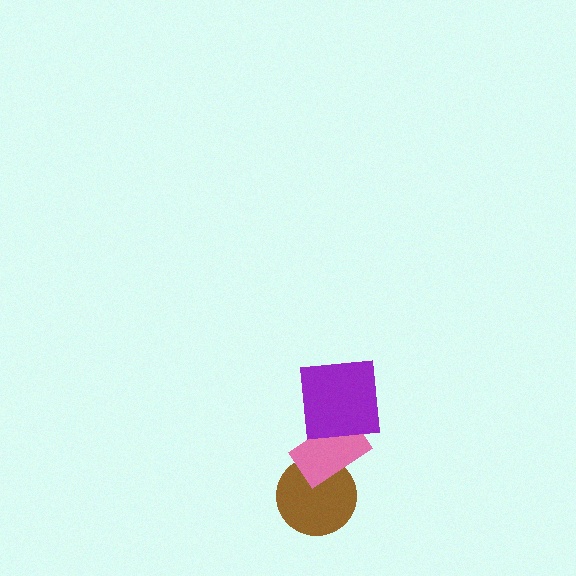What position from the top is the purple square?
The purple square is 1st from the top.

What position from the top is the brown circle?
The brown circle is 3rd from the top.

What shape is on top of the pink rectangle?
The purple square is on top of the pink rectangle.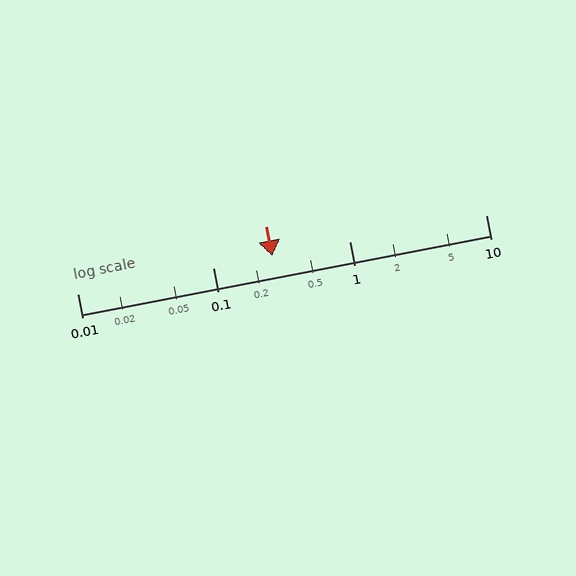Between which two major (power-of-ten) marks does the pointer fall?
The pointer is between 0.1 and 1.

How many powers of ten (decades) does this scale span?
The scale spans 3 decades, from 0.01 to 10.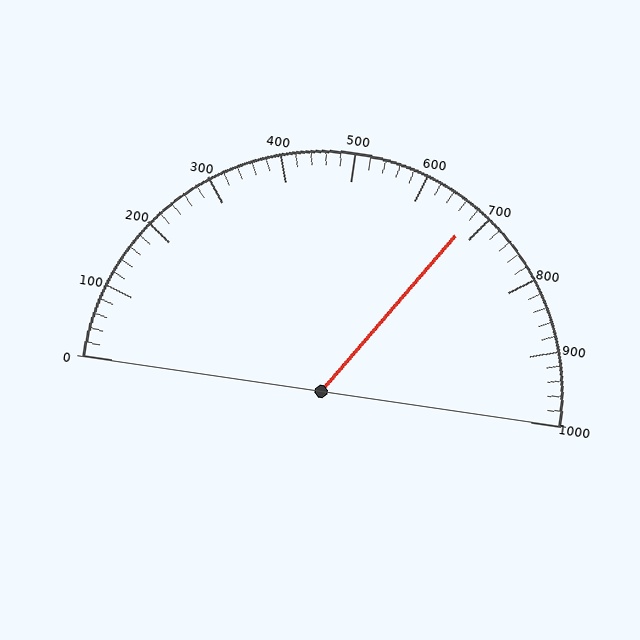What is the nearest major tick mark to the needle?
The nearest major tick mark is 700.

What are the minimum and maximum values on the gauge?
The gauge ranges from 0 to 1000.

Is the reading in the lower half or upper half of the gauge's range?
The reading is in the upper half of the range (0 to 1000).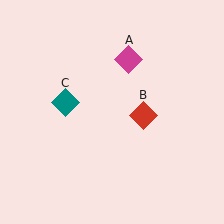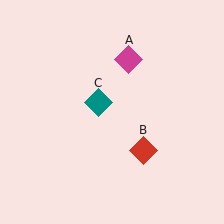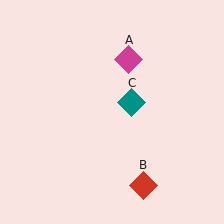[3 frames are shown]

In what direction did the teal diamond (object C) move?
The teal diamond (object C) moved right.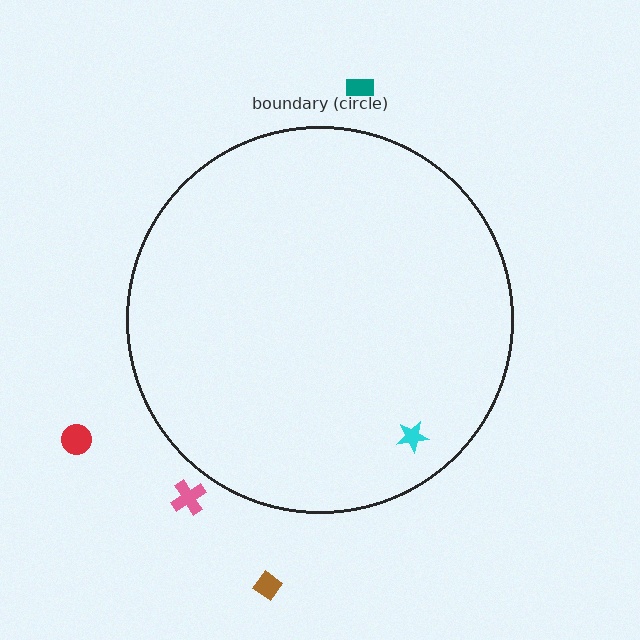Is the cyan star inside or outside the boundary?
Inside.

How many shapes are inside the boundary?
1 inside, 4 outside.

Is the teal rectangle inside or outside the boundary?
Outside.